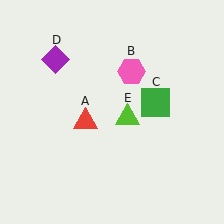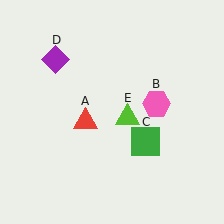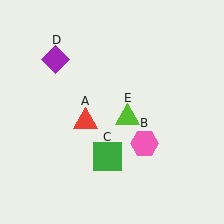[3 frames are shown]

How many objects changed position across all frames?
2 objects changed position: pink hexagon (object B), green square (object C).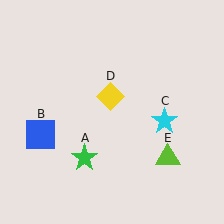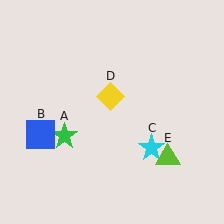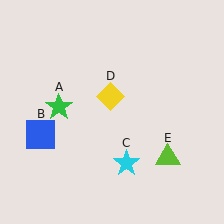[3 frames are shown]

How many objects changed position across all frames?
2 objects changed position: green star (object A), cyan star (object C).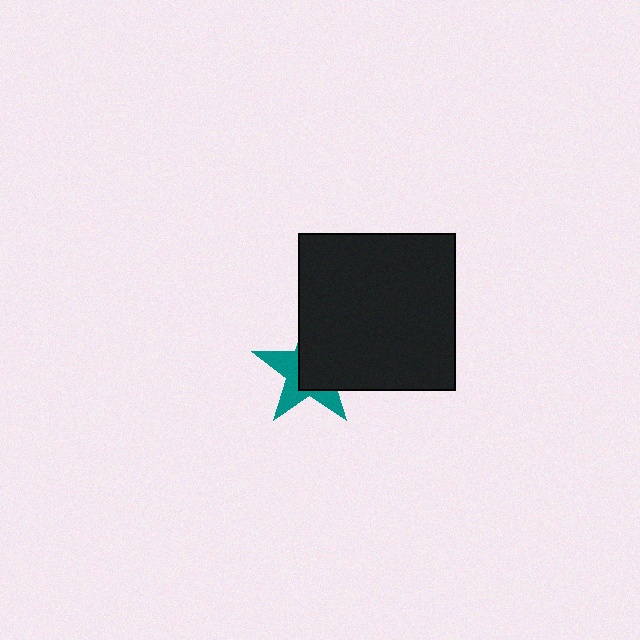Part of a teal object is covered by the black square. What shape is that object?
It is a star.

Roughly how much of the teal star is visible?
A small part of it is visible (roughly 43%).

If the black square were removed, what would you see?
You would see the complete teal star.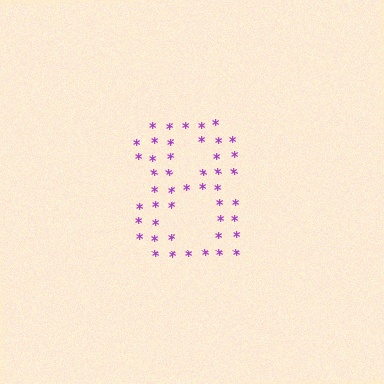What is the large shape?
The large shape is the digit 8.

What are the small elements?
The small elements are asterisks.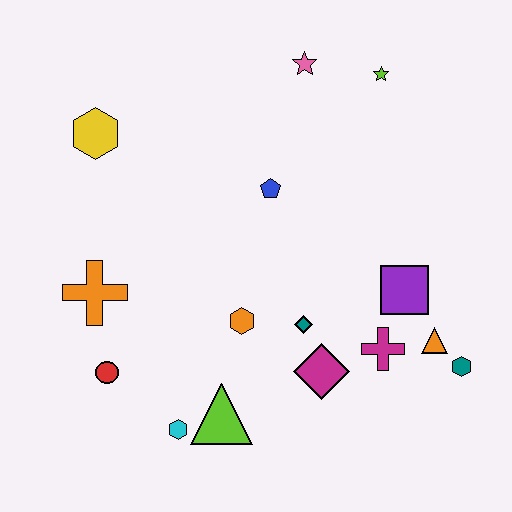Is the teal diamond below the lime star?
Yes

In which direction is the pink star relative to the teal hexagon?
The pink star is above the teal hexagon.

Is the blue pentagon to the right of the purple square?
No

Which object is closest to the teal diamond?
The magenta diamond is closest to the teal diamond.